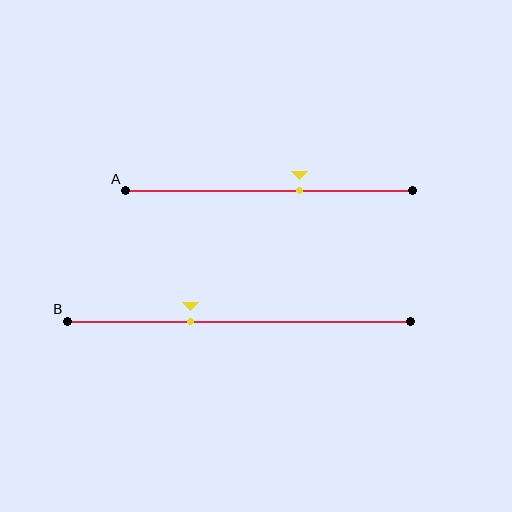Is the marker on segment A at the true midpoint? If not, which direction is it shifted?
No, the marker on segment A is shifted to the right by about 11% of the segment length.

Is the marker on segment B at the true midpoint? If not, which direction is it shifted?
No, the marker on segment B is shifted to the left by about 14% of the segment length.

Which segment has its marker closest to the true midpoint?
Segment A has its marker closest to the true midpoint.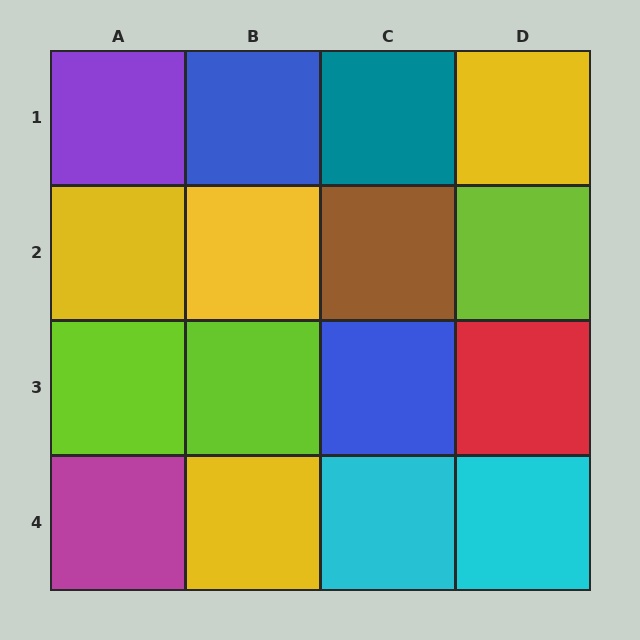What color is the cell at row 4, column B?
Yellow.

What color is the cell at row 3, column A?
Lime.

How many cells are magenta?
1 cell is magenta.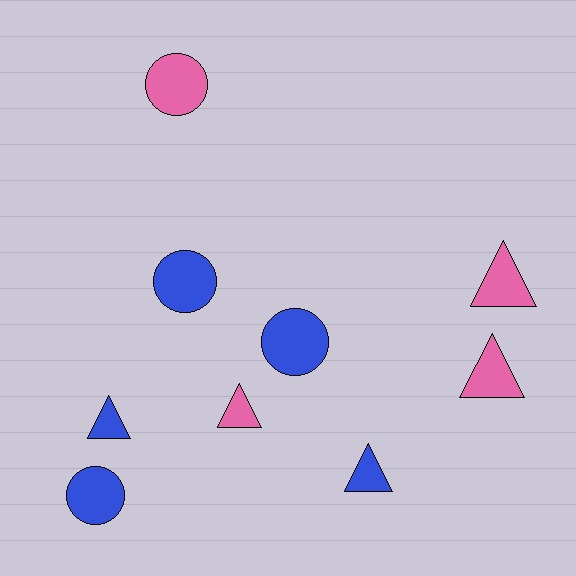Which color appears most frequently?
Blue, with 5 objects.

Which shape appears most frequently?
Triangle, with 5 objects.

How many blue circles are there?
There are 3 blue circles.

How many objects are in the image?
There are 9 objects.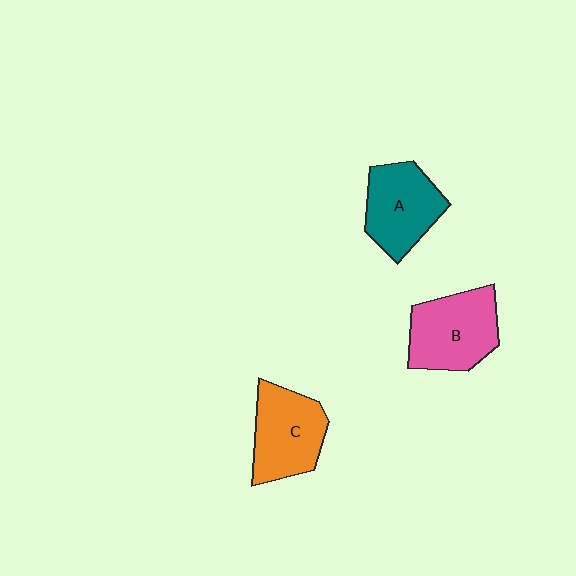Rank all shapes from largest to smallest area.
From largest to smallest: B (pink), C (orange), A (teal).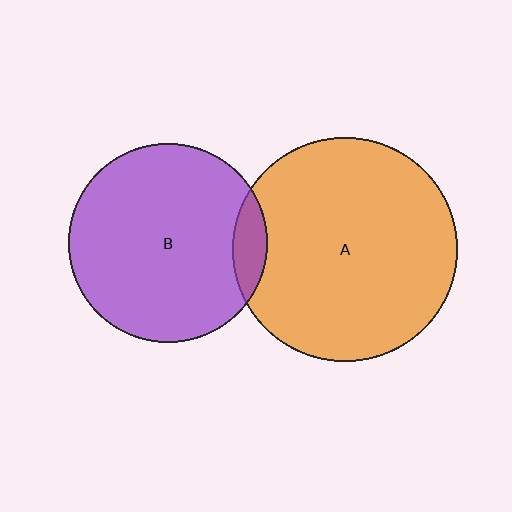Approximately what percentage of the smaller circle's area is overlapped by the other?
Approximately 10%.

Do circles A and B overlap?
Yes.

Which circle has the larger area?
Circle A (orange).